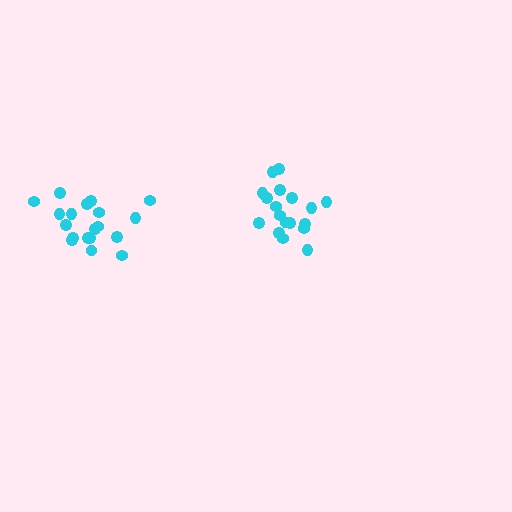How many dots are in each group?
Group 1: 19 dots, Group 2: 18 dots (37 total).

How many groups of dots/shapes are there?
There are 2 groups.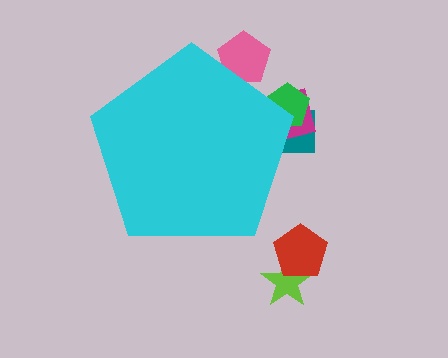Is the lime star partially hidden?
No, the lime star is fully visible.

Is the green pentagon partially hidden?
Yes, the green pentagon is partially hidden behind the cyan pentagon.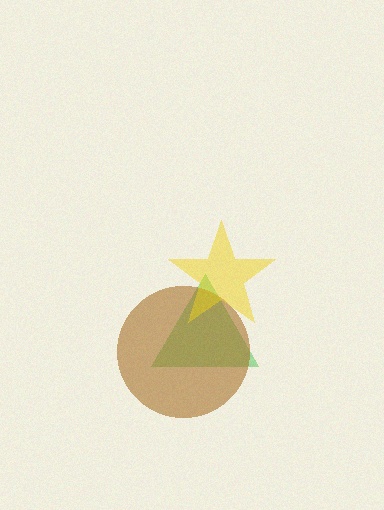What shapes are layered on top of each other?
The layered shapes are: a green triangle, a brown circle, a yellow star.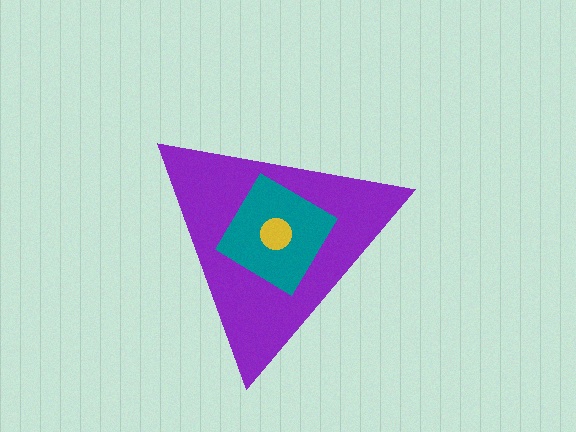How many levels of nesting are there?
3.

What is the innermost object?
The yellow circle.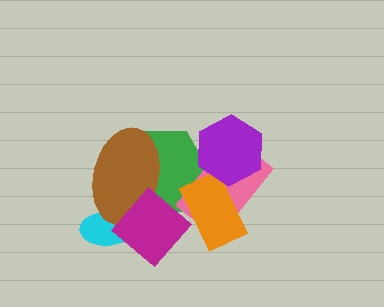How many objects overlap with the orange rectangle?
4 objects overlap with the orange rectangle.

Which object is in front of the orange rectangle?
The purple hexagon is in front of the orange rectangle.